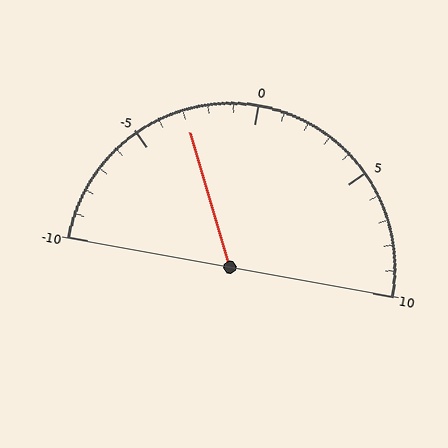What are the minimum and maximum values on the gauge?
The gauge ranges from -10 to 10.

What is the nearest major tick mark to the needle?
The nearest major tick mark is -5.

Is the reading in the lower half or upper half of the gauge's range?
The reading is in the lower half of the range (-10 to 10).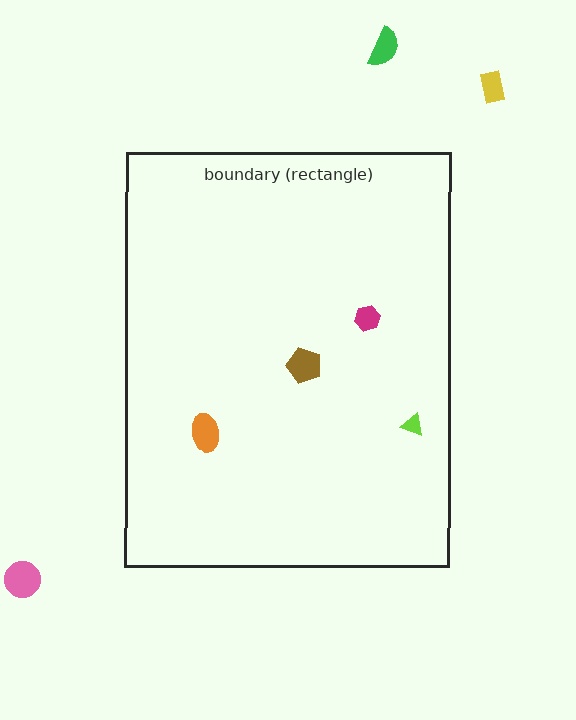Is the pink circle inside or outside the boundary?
Outside.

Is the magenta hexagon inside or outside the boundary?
Inside.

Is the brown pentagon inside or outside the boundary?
Inside.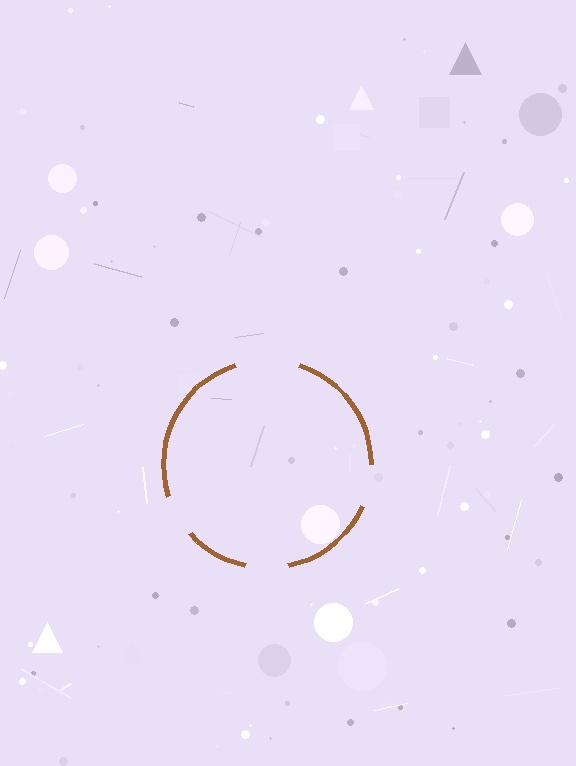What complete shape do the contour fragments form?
The contour fragments form a circle.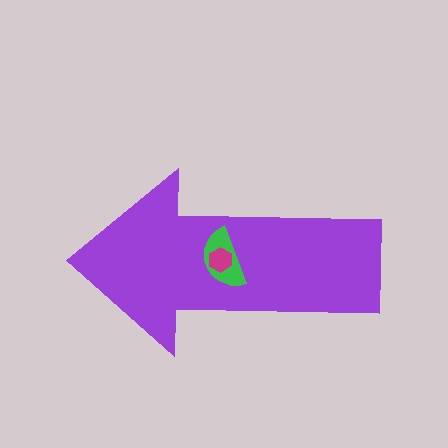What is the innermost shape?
The magenta hexagon.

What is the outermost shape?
The purple arrow.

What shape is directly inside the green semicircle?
The magenta hexagon.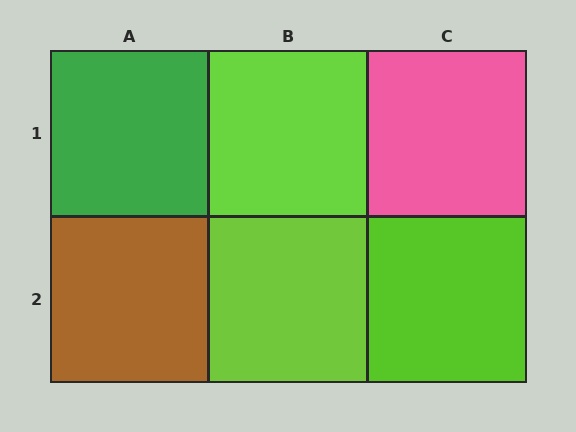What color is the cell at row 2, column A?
Brown.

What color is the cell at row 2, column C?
Lime.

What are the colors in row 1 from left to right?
Green, lime, pink.